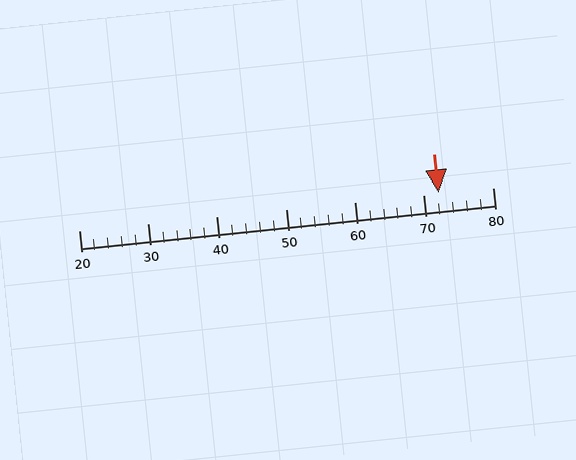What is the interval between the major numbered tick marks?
The major tick marks are spaced 10 units apart.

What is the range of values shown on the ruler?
The ruler shows values from 20 to 80.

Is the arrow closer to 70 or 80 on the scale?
The arrow is closer to 70.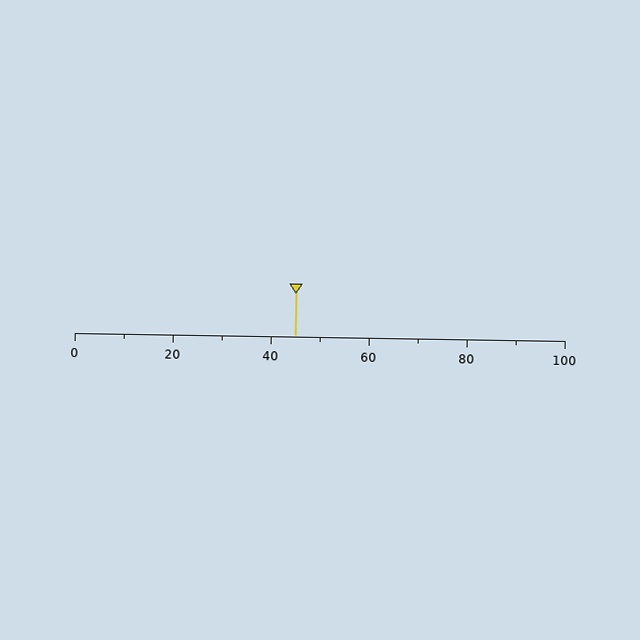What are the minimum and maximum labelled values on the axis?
The axis runs from 0 to 100.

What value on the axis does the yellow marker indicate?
The marker indicates approximately 45.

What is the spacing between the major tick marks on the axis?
The major ticks are spaced 20 apart.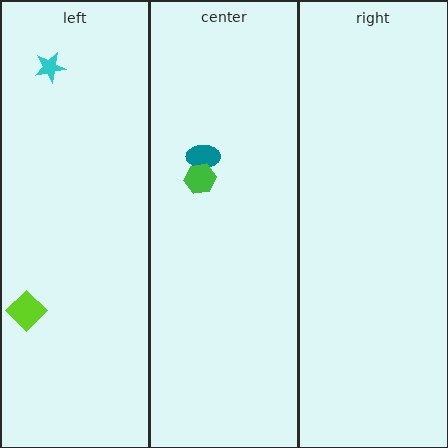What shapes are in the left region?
The lime diamond, the cyan star.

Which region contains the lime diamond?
The left region.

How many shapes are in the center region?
2.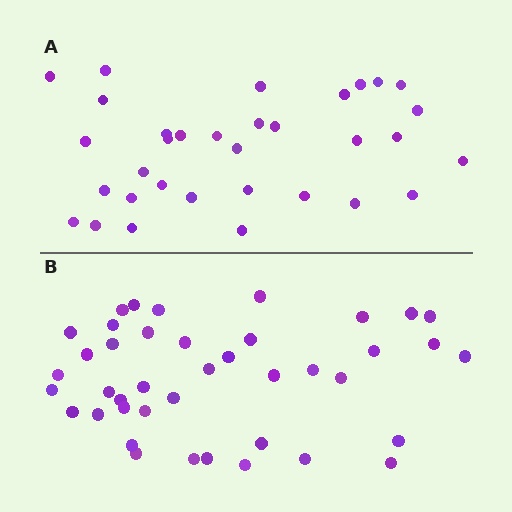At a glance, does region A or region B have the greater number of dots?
Region B (the bottom region) has more dots.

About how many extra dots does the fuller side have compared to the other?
Region B has roughly 8 or so more dots than region A.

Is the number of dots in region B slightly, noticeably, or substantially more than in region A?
Region B has only slightly more — the two regions are fairly close. The ratio is roughly 1.2 to 1.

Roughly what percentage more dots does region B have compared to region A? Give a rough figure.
About 25% more.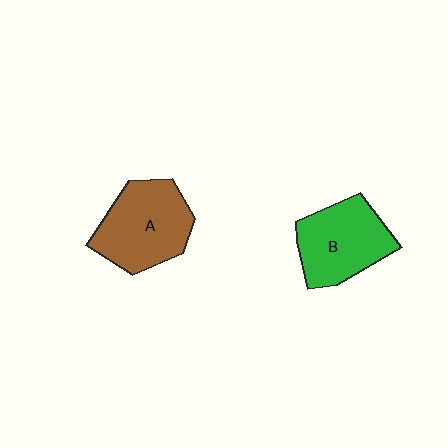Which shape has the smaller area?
Shape B (green).